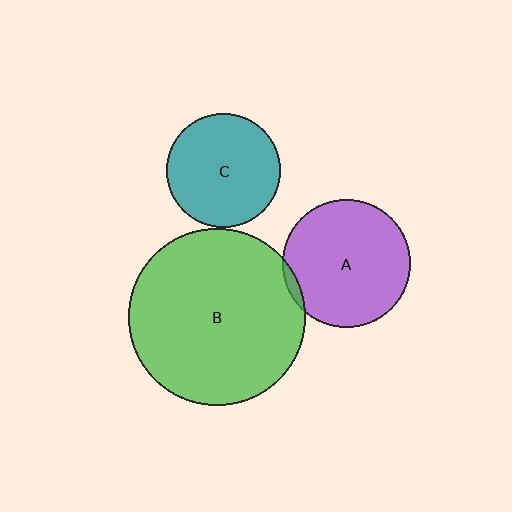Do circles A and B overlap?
Yes.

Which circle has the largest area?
Circle B (green).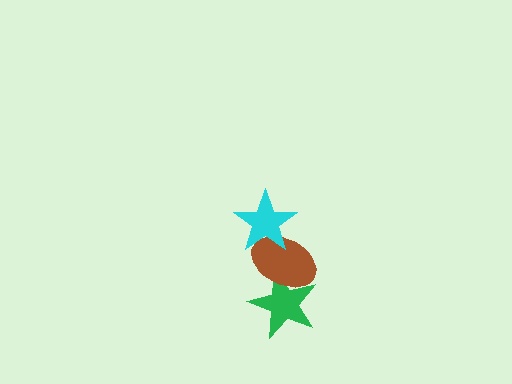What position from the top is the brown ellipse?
The brown ellipse is 2nd from the top.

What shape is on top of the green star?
The brown ellipse is on top of the green star.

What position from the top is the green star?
The green star is 3rd from the top.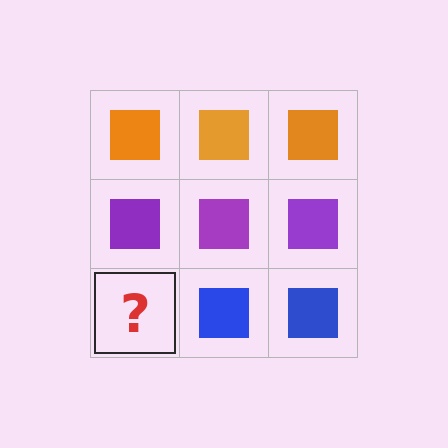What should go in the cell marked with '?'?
The missing cell should contain a blue square.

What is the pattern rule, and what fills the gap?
The rule is that each row has a consistent color. The gap should be filled with a blue square.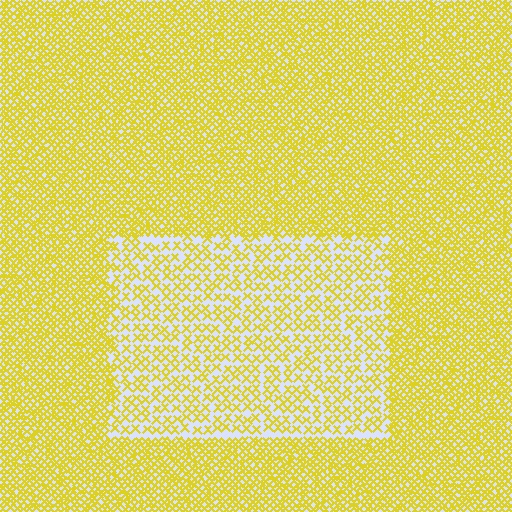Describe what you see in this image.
The image contains small yellow elements arranged at two different densities. A rectangle-shaped region is visible where the elements are less densely packed than the surrounding area.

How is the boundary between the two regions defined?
The boundary is defined by a change in element density (approximately 2.2x ratio). All elements are the same color, size, and shape.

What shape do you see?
I see a rectangle.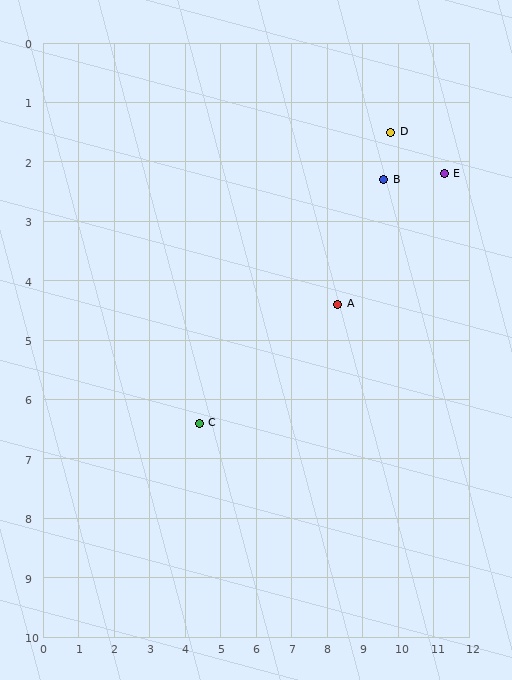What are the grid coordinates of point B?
Point B is at approximately (9.6, 2.3).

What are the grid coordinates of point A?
Point A is at approximately (8.3, 4.4).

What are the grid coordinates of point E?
Point E is at approximately (11.3, 2.2).